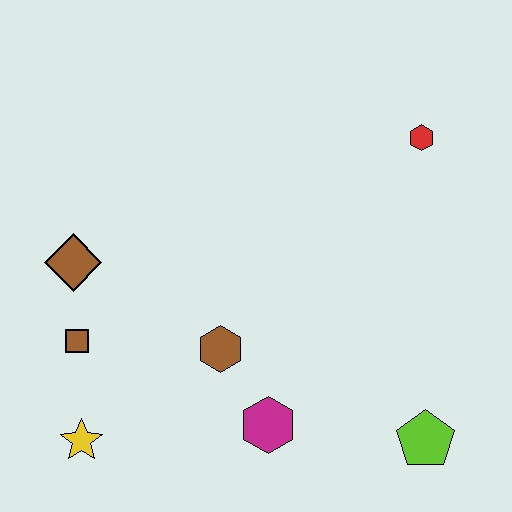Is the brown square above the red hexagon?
No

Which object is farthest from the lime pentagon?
The brown diamond is farthest from the lime pentagon.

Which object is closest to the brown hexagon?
The magenta hexagon is closest to the brown hexagon.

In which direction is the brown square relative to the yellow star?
The brown square is above the yellow star.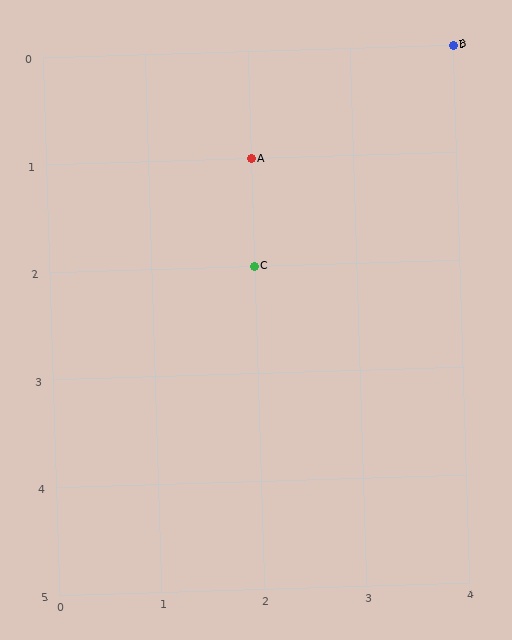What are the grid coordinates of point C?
Point C is at grid coordinates (2, 2).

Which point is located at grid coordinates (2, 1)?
Point A is at (2, 1).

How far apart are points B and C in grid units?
Points B and C are 2 columns and 2 rows apart (about 2.8 grid units diagonally).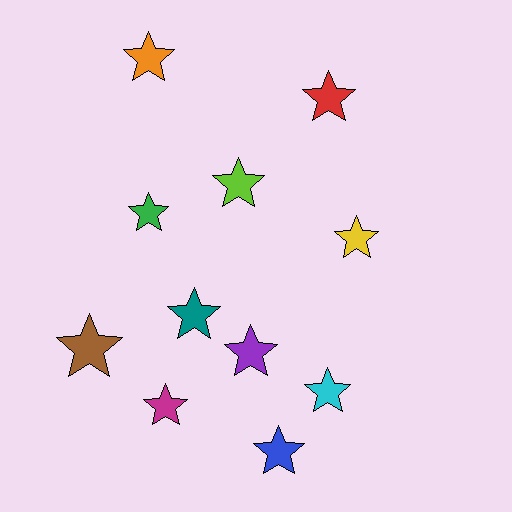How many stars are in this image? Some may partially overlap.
There are 11 stars.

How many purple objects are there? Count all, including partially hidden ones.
There is 1 purple object.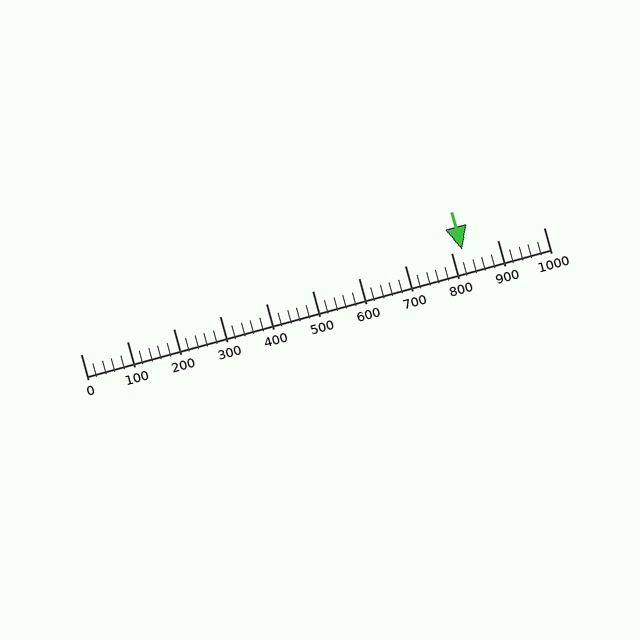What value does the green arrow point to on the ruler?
The green arrow points to approximately 825.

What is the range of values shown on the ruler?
The ruler shows values from 0 to 1000.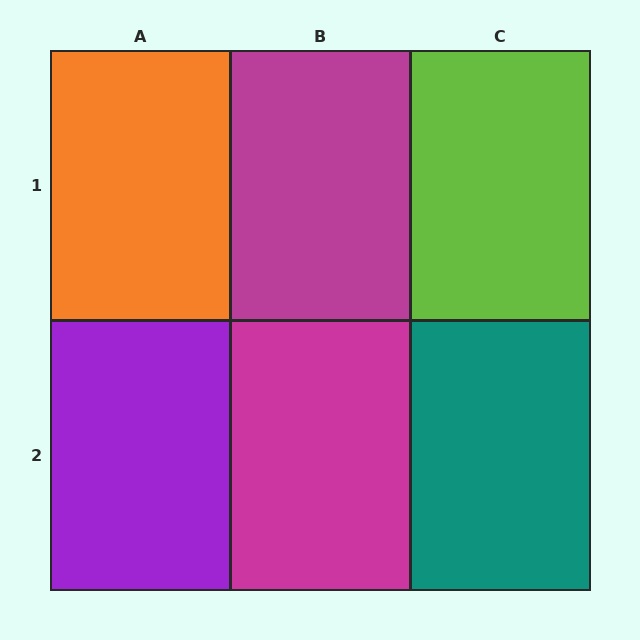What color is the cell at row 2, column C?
Teal.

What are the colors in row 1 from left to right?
Orange, magenta, lime.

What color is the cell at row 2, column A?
Purple.